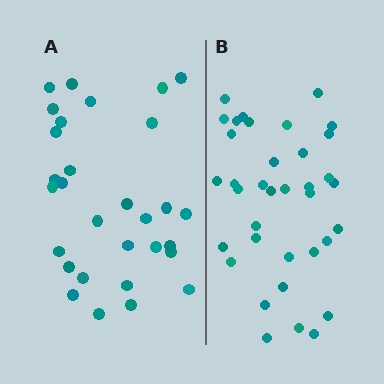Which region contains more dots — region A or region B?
Region B (the right region) has more dots.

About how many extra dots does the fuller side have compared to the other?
Region B has about 6 more dots than region A.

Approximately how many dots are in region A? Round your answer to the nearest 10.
About 30 dots.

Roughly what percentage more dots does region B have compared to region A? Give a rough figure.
About 20% more.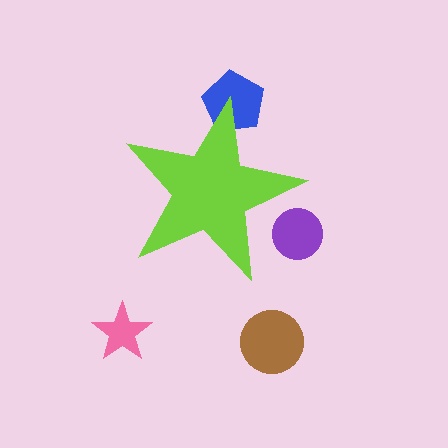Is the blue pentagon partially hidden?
Yes, the blue pentagon is partially hidden behind the lime star.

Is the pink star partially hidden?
No, the pink star is fully visible.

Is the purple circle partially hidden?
Yes, the purple circle is partially hidden behind the lime star.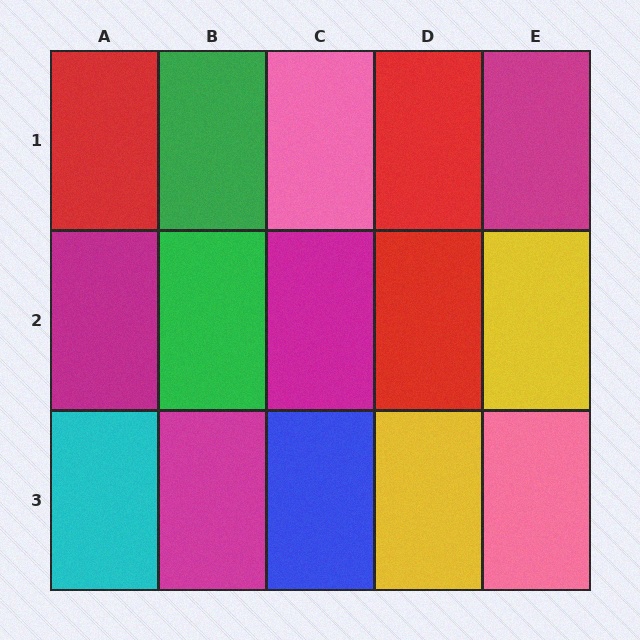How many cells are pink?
2 cells are pink.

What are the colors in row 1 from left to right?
Red, green, pink, red, magenta.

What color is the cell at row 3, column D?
Yellow.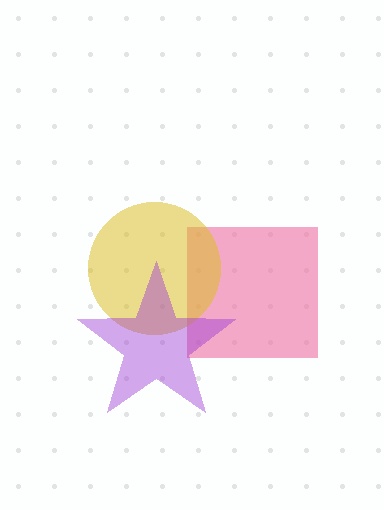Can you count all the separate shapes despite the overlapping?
Yes, there are 3 separate shapes.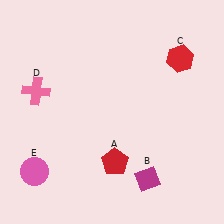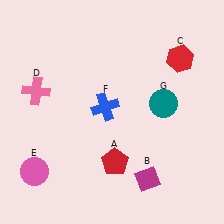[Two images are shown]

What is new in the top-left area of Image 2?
A blue cross (F) was added in the top-left area of Image 2.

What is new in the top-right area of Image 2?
A teal circle (G) was added in the top-right area of Image 2.